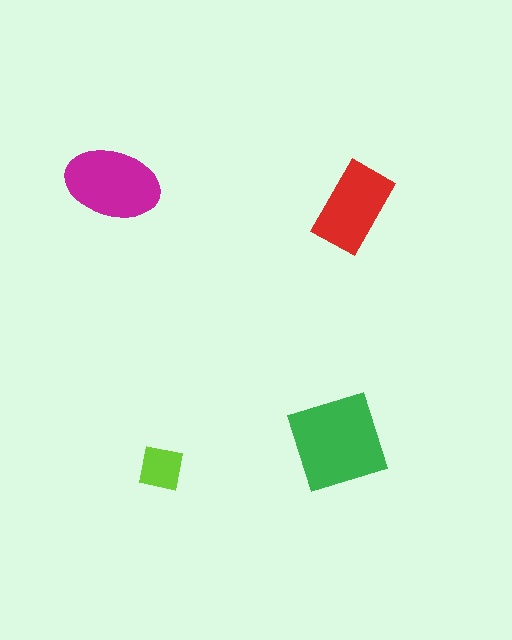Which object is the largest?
The green diamond.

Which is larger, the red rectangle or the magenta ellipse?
The magenta ellipse.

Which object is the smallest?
The lime square.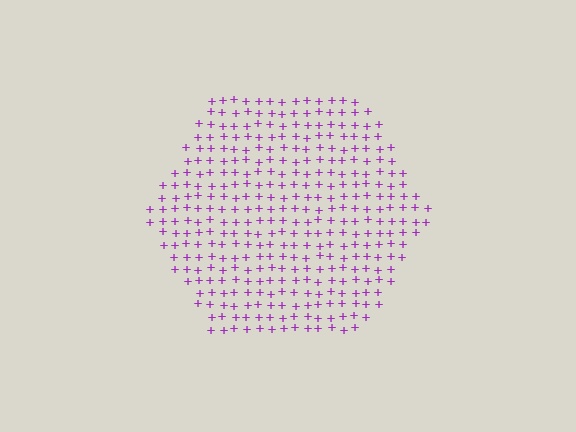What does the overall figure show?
The overall figure shows a hexagon.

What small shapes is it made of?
It is made of small plus signs.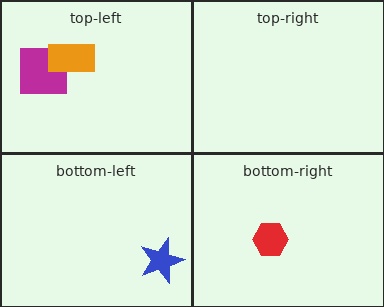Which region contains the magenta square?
The top-left region.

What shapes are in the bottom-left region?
The blue star.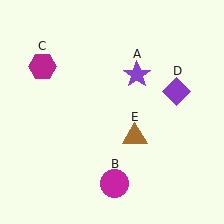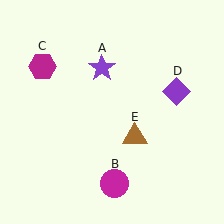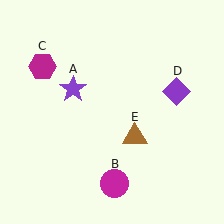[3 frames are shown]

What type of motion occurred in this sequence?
The purple star (object A) rotated counterclockwise around the center of the scene.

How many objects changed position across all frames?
1 object changed position: purple star (object A).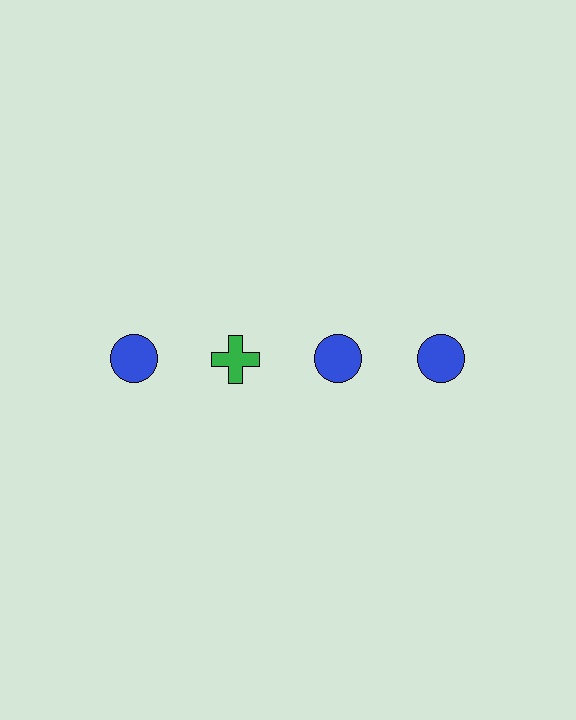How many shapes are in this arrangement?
There are 4 shapes arranged in a grid pattern.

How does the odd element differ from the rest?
It differs in both color (green instead of blue) and shape (cross instead of circle).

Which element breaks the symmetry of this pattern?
The green cross in the top row, second from left column breaks the symmetry. All other shapes are blue circles.